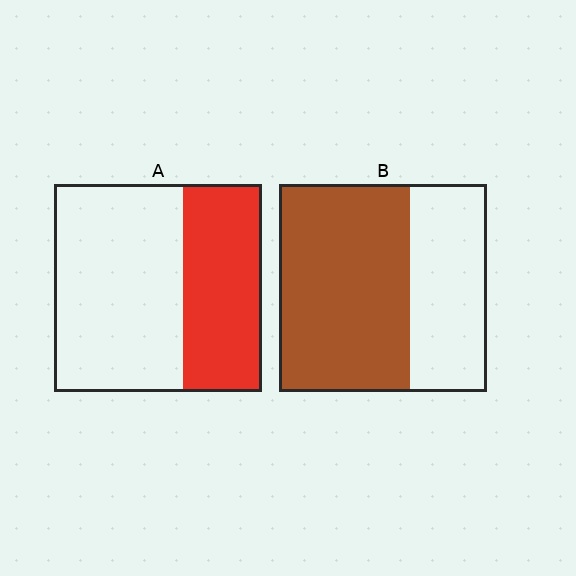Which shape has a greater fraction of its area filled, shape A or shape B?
Shape B.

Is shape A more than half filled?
No.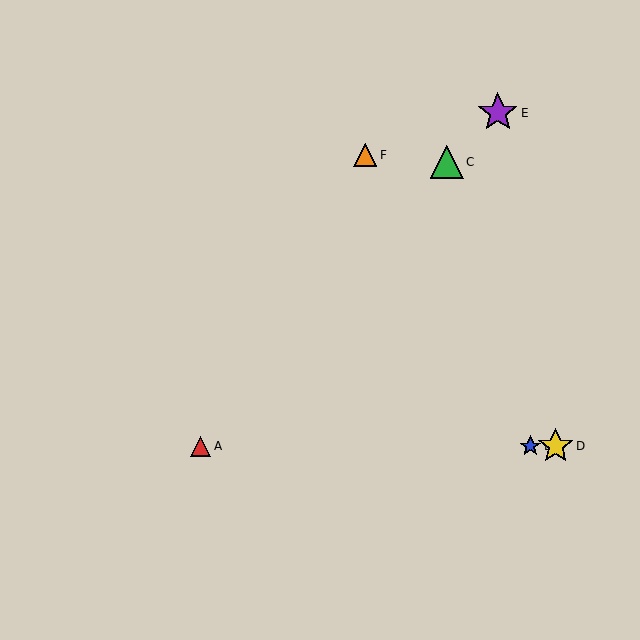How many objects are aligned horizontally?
3 objects (A, B, D) are aligned horizontally.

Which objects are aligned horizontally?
Objects A, B, D are aligned horizontally.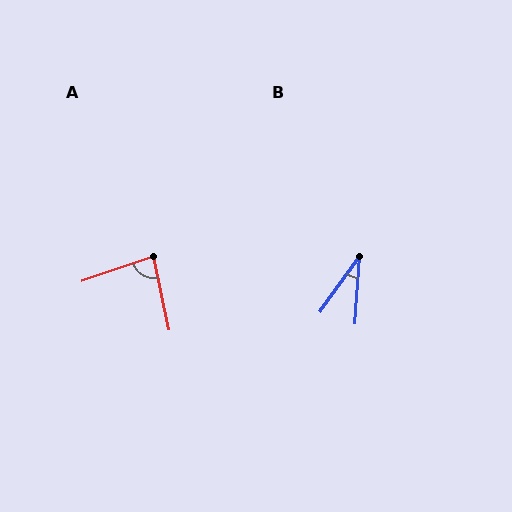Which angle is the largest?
A, at approximately 83 degrees.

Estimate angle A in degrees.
Approximately 83 degrees.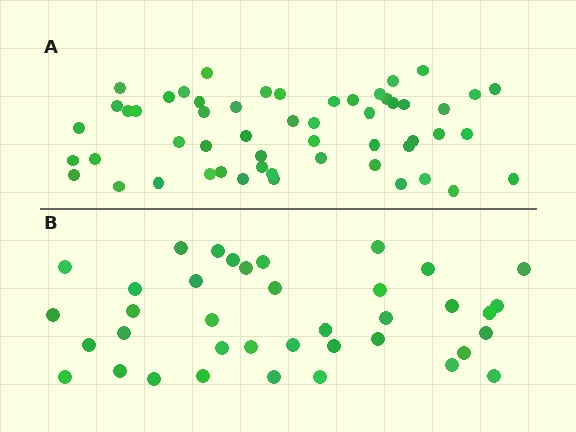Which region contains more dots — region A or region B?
Region A (the top region) has more dots.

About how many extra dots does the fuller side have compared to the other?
Region A has approximately 15 more dots than region B.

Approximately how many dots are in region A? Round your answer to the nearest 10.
About 50 dots. (The exact count is 54, which rounds to 50.)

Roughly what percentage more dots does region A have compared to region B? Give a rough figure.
About 40% more.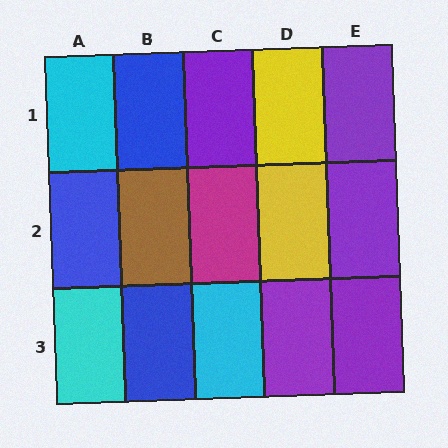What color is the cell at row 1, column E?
Purple.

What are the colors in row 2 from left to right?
Blue, brown, magenta, yellow, purple.